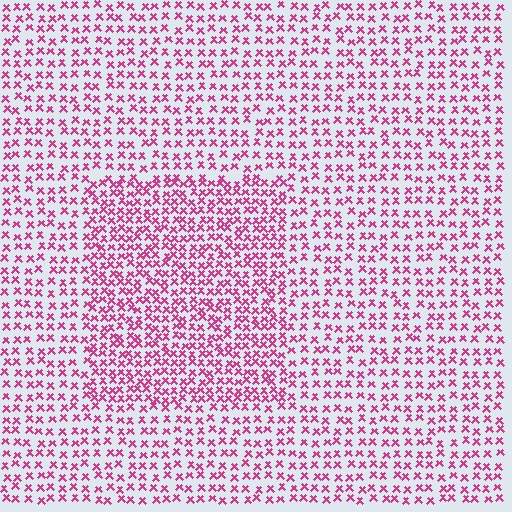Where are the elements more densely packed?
The elements are more densely packed inside the rectangle boundary.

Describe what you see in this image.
The image contains small magenta elements arranged at two different densities. A rectangle-shaped region is visible where the elements are more densely packed than the surrounding area.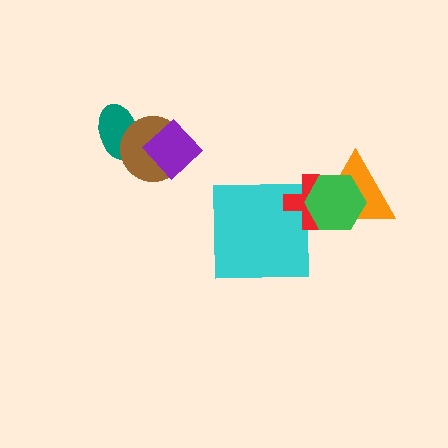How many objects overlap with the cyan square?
1 object overlaps with the cyan square.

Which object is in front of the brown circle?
The purple diamond is in front of the brown circle.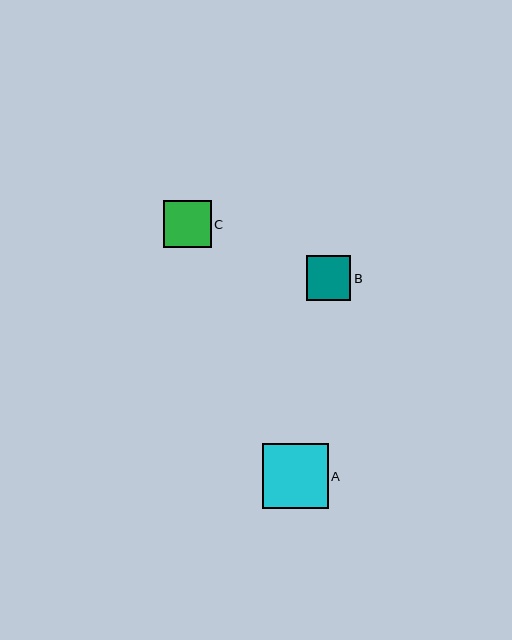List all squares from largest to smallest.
From largest to smallest: A, C, B.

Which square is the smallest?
Square B is the smallest with a size of approximately 44 pixels.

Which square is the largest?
Square A is the largest with a size of approximately 65 pixels.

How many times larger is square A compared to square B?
Square A is approximately 1.5 times the size of square B.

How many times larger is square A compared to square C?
Square A is approximately 1.4 times the size of square C.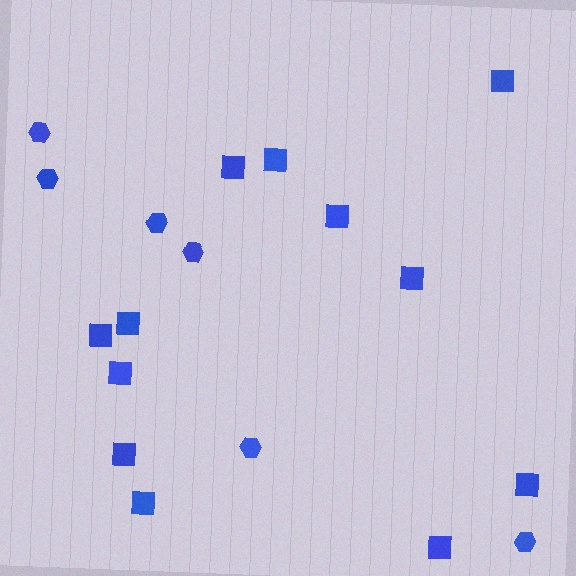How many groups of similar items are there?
There are 2 groups: one group of hexagons (6) and one group of squares (12).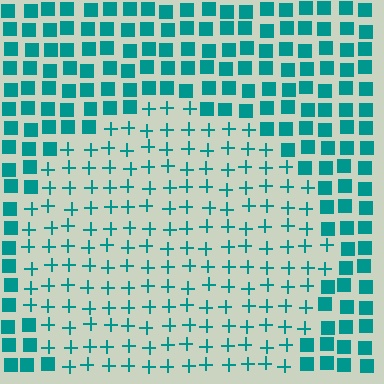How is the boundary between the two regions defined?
The boundary is defined by a change in element shape: plus signs inside vs. squares outside. All elements share the same color and spacing.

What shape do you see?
I see a circle.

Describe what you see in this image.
The image is filled with small teal elements arranged in a uniform grid. A circle-shaped region contains plus signs, while the surrounding area contains squares. The boundary is defined purely by the change in element shape.